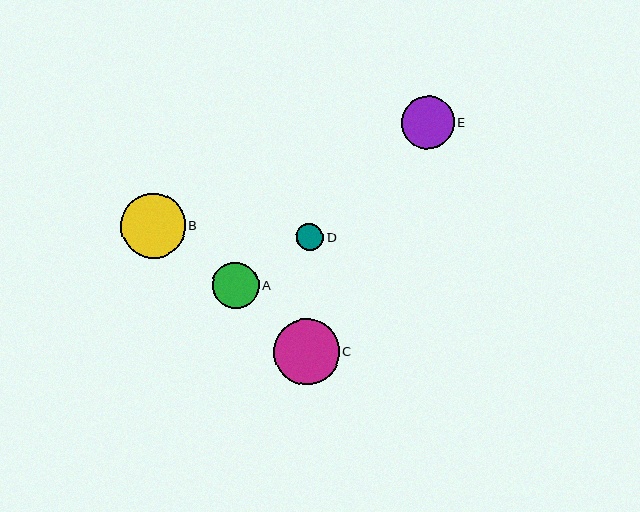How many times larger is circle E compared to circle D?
Circle E is approximately 2.0 times the size of circle D.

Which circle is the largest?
Circle C is the largest with a size of approximately 65 pixels.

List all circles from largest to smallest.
From largest to smallest: C, B, E, A, D.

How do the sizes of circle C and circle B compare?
Circle C and circle B are approximately the same size.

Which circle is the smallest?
Circle D is the smallest with a size of approximately 27 pixels.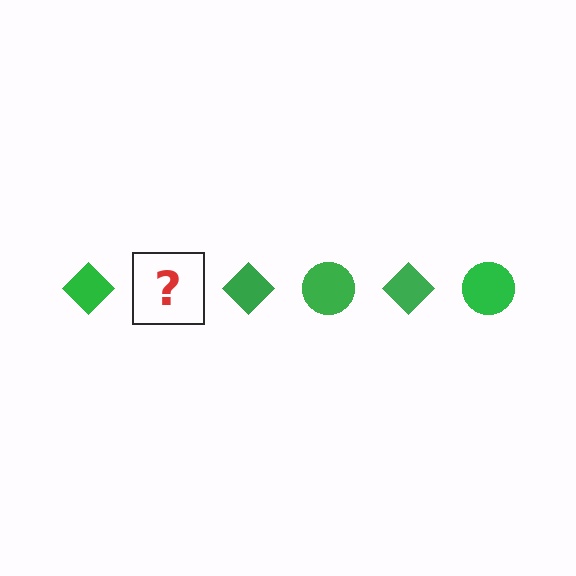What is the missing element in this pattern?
The missing element is a green circle.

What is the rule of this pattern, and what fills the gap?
The rule is that the pattern cycles through diamond, circle shapes in green. The gap should be filled with a green circle.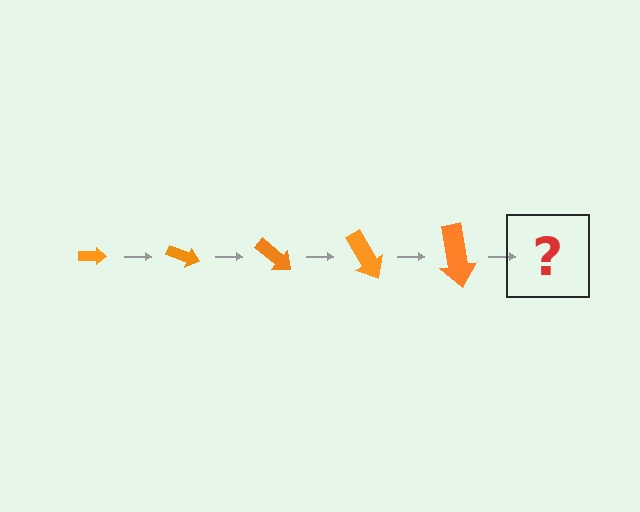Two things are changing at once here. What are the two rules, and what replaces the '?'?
The two rules are that the arrow grows larger each step and it rotates 20 degrees each step. The '?' should be an arrow, larger than the previous one and rotated 100 degrees from the start.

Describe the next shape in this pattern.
It should be an arrow, larger than the previous one and rotated 100 degrees from the start.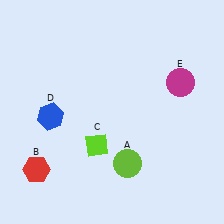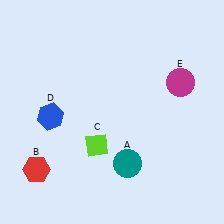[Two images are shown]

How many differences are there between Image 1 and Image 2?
There is 1 difference between the two images.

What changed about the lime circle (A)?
In Image 1, A is lime. In Image 2, it changed to teal.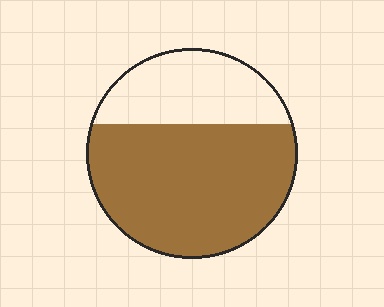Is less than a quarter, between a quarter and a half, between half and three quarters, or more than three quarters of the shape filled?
Between half and three quarters.